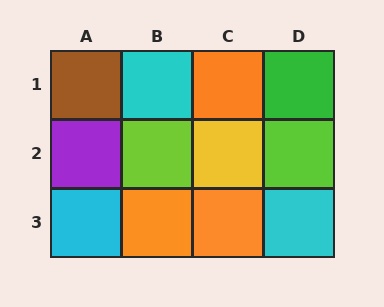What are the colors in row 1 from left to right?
Brown, cyan, orange, green.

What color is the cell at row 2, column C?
Yellow.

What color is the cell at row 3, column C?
Orange.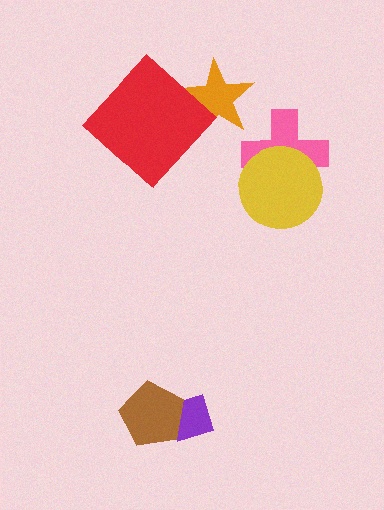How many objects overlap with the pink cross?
1 object overlaps with the pink cross.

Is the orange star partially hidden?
Yes, it is partially covered by another shape.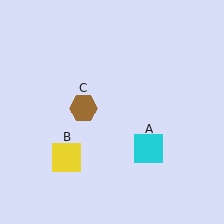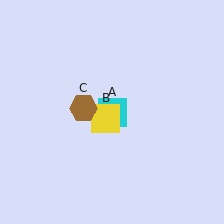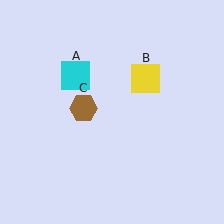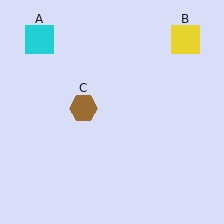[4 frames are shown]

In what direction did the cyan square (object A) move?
The cyan square (object A) moved up and to the left.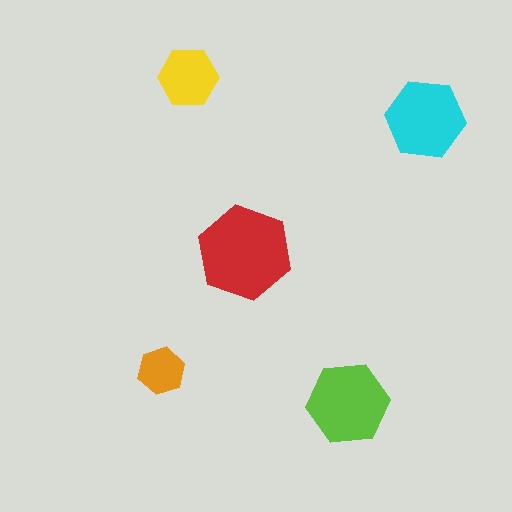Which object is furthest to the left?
The orange hexagon is leftmost.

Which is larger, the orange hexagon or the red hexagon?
The red one.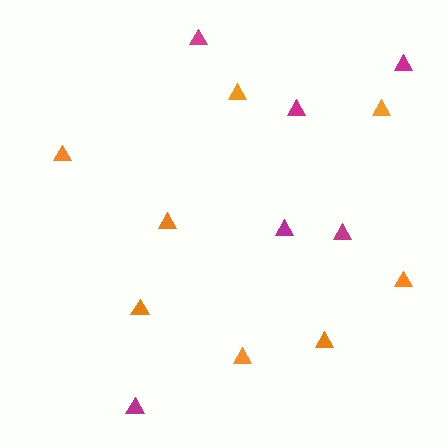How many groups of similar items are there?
There are 2 groups: one group of magenta triangles (6) and one group of orange triangles (8).